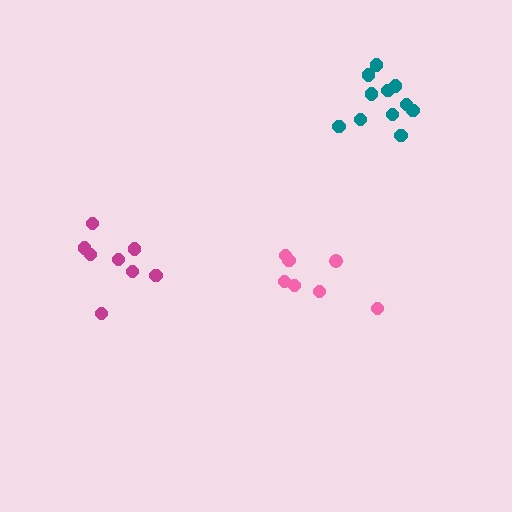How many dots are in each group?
Group 1: 7 dots, Group 2: 8 dots, Group 3: 11 dots (26 total).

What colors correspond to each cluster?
The clusters are colored: pink, magenta, teal.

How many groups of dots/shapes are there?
There are 3 groups.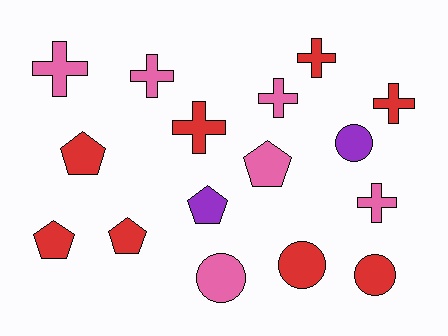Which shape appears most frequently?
Cross, with 7 objects.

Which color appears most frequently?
Red, with 8 objects.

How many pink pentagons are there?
There is 1 pink pentagon.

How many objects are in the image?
There are 16 objects.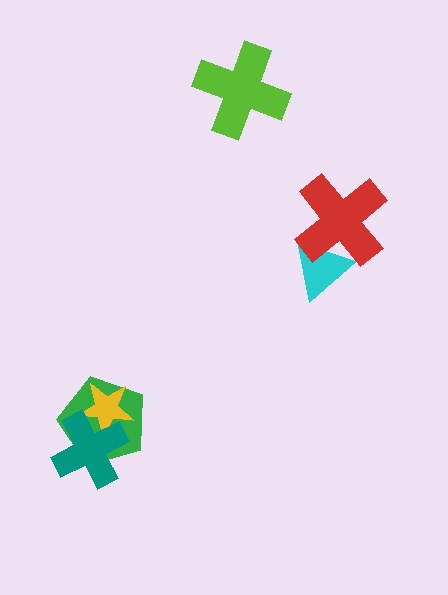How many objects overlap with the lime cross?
0 objects overlap with the lime cross.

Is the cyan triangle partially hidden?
Yes, it is partially covered by another shape.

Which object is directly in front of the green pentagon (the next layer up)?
The yellow star is directly in front of the green pentagon.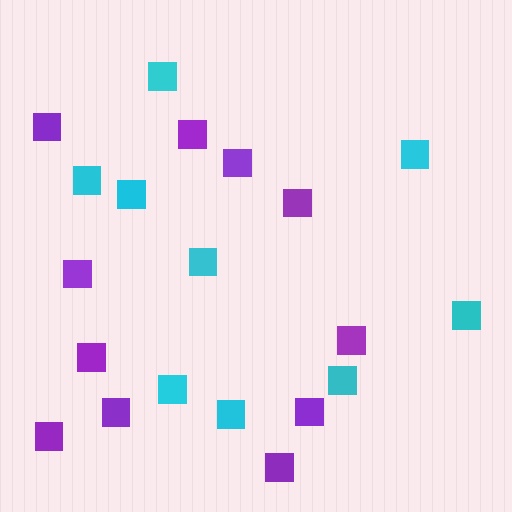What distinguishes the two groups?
There are 2 groups: one group of cyan squares (9) and one group of purple squares (11).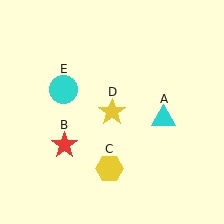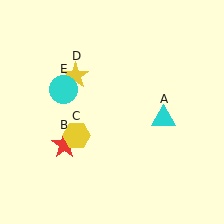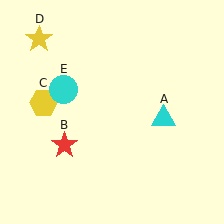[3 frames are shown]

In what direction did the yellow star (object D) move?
The yellow star (object D) moved up and to the left.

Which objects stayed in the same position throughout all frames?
Cyan triangle (object A) and red star (object B) and cyan circle (object E) remained stationary.